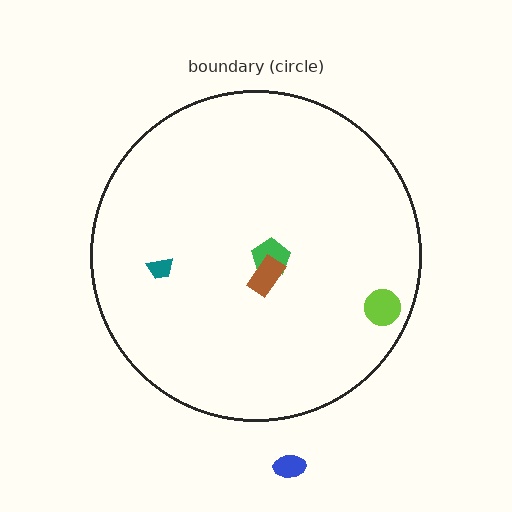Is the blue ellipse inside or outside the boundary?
Outside.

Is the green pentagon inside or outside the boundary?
Inside.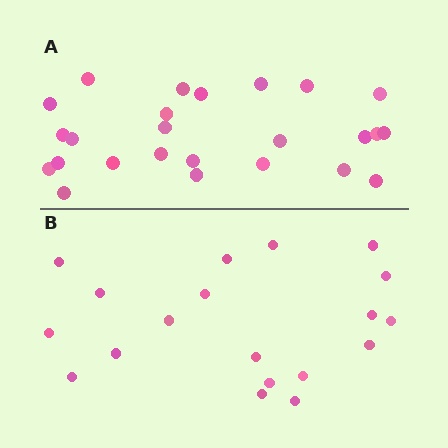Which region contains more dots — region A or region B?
Region A (the top region) has more dots.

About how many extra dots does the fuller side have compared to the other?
Region A has about 6 more dots than region B.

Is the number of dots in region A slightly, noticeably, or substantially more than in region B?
Region A has noticeably more, but not dramatically so. The ratio is roughly 1.3 to 1.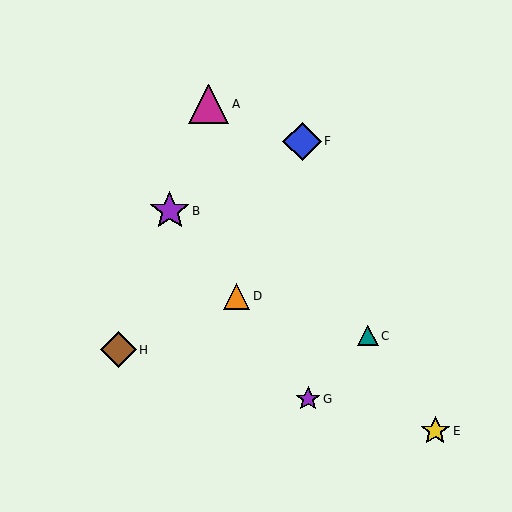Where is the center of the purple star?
The center of the purple star is at (170, 211).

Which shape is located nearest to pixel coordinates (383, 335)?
The teal triangle (labeled C) at (368, 336) is nearest to that location.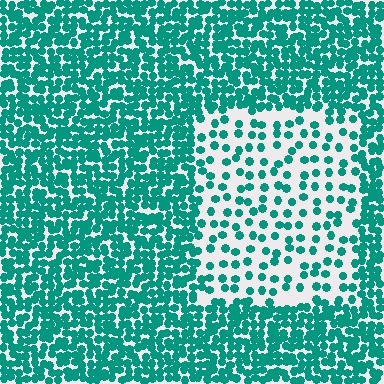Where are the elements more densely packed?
The elements are more densely packed outside the rectangle boundary.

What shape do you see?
I see a rectangle.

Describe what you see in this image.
The image contains small teal elements arranged at two different densities. A rectangle-shaped region is visible where the elements are less densely packed than the surrounding area.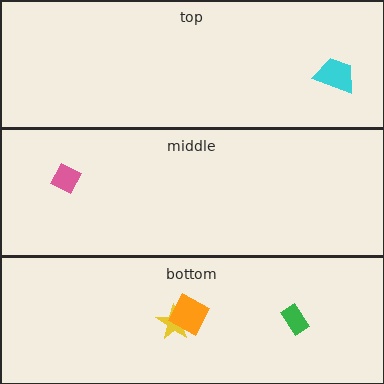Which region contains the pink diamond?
The middle region.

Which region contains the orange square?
The bottom region.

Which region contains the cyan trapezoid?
The top region.